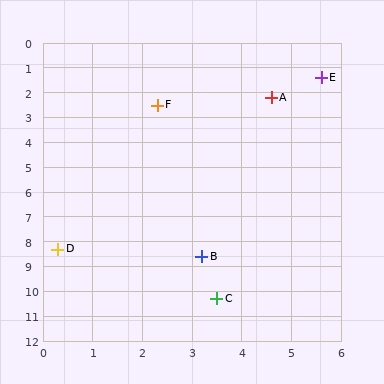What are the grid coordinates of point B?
Point B is at approximately (3.2, 8.6).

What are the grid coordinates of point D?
Point D is at approximately (0.3, 8.3).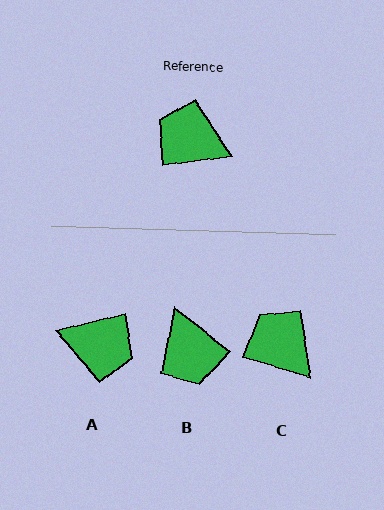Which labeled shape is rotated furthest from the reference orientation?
A, about 173 degrees away.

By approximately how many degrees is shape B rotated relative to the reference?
Approximately 135 degrees counter-clockwise.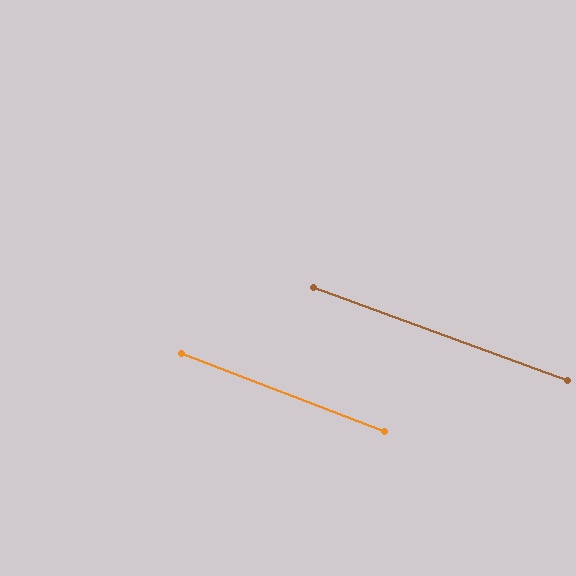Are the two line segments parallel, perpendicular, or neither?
Parallel — their directions differ by only 1.0°.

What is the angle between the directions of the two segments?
Approximately 1 degree.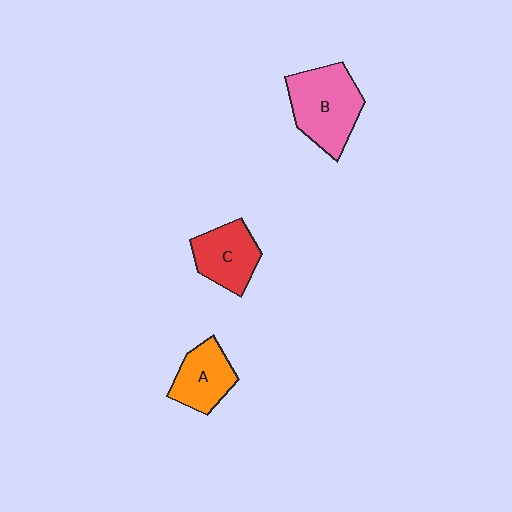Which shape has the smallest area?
Shape A (orange).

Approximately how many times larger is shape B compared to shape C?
Approximately 1.4 times.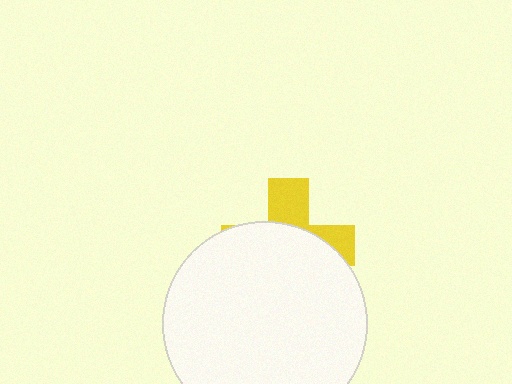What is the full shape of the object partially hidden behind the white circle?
The partially hidden object is a yellow cross.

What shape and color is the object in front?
The object in front is a white circle.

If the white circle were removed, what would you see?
You would see the complete yellow cross.